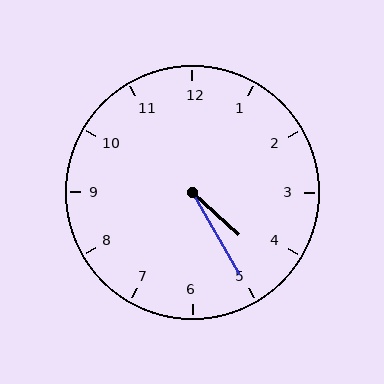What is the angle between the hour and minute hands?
Approximately 18 degrees.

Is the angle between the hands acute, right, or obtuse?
It is acute.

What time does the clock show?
4:25.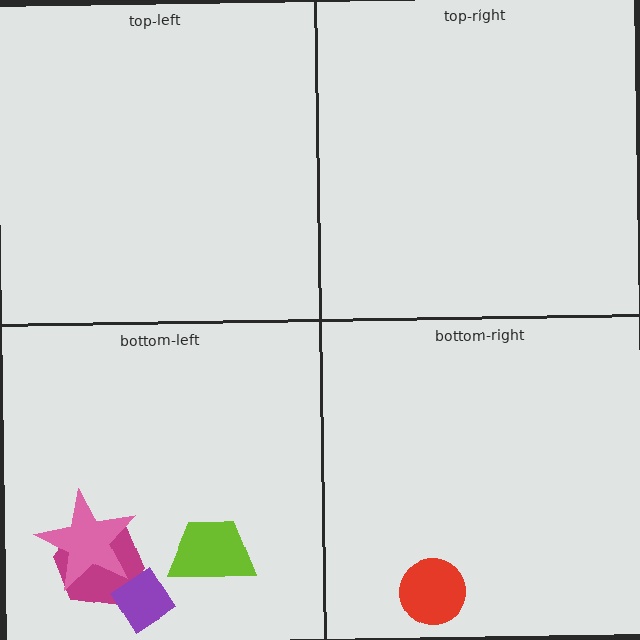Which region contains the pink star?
The bottom-left region.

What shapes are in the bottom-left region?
The magenta hexagon, the pink star, the lime trapezoid, the purple diamond.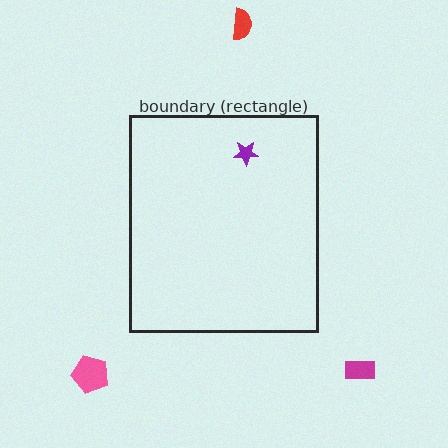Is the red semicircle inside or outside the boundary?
Outside.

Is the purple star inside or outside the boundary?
Inside.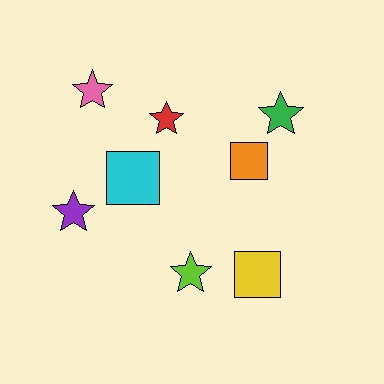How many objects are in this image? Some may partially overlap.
There are 8 objects.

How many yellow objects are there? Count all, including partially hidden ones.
There is 1 yellow object.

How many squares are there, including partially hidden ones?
There are 3 squares.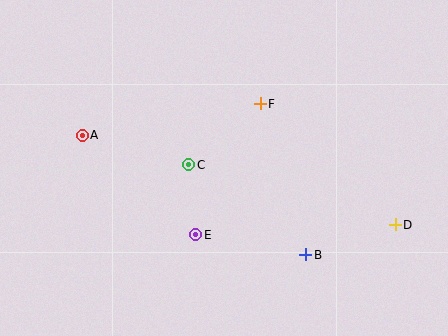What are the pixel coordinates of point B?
Point B is at (306, 255).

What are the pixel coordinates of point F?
Point F is at (260, 104).